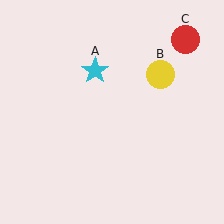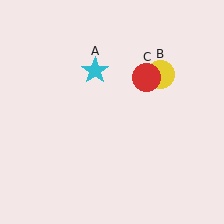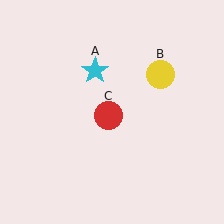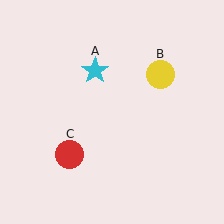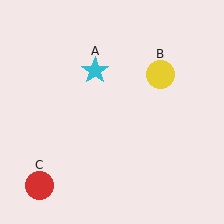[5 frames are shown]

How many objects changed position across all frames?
1 object changed position: red circle (object C).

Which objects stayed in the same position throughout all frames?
Cyan star (object A) and yellow circle (object B) remained stationary.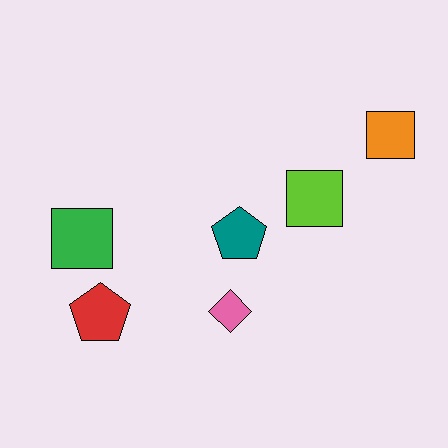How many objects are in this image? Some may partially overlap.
There are 6 objects.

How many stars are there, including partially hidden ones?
There are no stars.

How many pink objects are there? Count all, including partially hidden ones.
There is 1 pink object.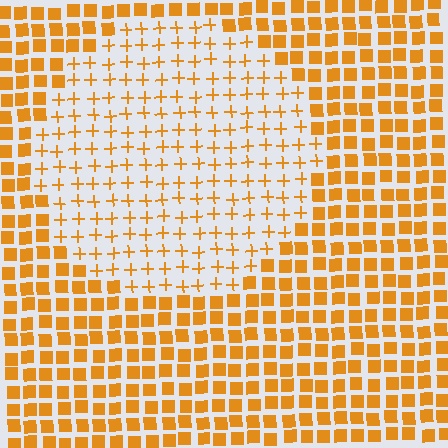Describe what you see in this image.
The image is filled with small orange elements arranged in a uniform grid. A circle-shaped region contains plus signs, while the surrounding area contains squares. The boundary is defined purely by the change in element shape.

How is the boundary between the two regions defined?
The boundary is defined by a change in element shape: plus signs inside vs. squares outside. All elements share the same color and spacing.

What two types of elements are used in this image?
The image uses plus signs inside the circle region and squares outside it.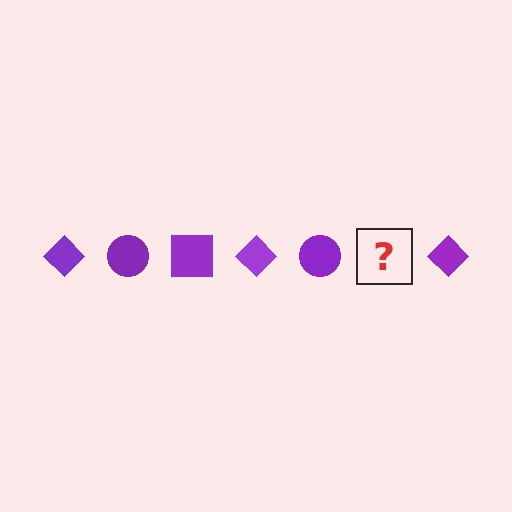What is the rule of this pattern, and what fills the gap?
The rule is that the pattern cycles through diamond, circle, square shapes in purple. The gap should be filled with a purple square.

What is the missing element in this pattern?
The missing element is a purple square.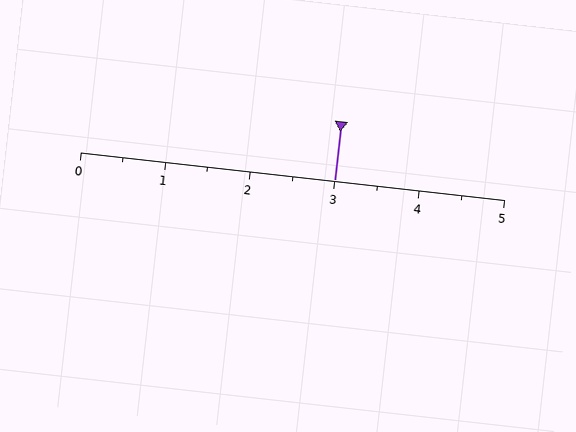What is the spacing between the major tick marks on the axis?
The major ticks are spaced 1 apart.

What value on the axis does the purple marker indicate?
The marker indicates approximately 3.